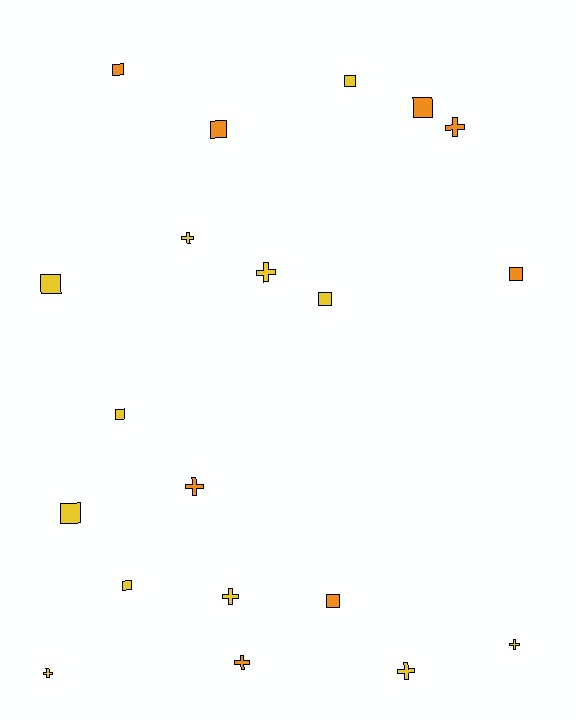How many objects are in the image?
There are 20 objects.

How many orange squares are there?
There are 5 orange squares.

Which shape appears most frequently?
Square, with 11 objects.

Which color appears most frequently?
Yellow, with 12 objects.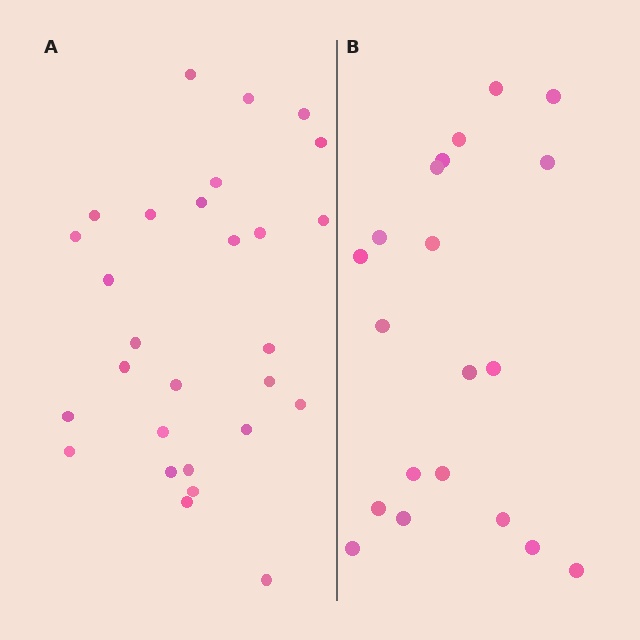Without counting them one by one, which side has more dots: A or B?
Region A (the left region) has more dots.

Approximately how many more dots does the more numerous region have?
Region A has roughly 8 or so more dots than region B.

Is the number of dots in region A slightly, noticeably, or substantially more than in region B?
Region A has noticeably more, but not dramatically so. The ratio is roughly 1.4 to 1.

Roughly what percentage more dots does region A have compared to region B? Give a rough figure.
About 40% more.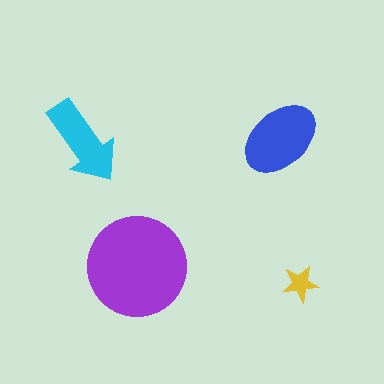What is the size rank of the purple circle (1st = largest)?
1st.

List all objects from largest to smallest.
The purple circle, the blue ellipse, the cyan arrow, the yellow star.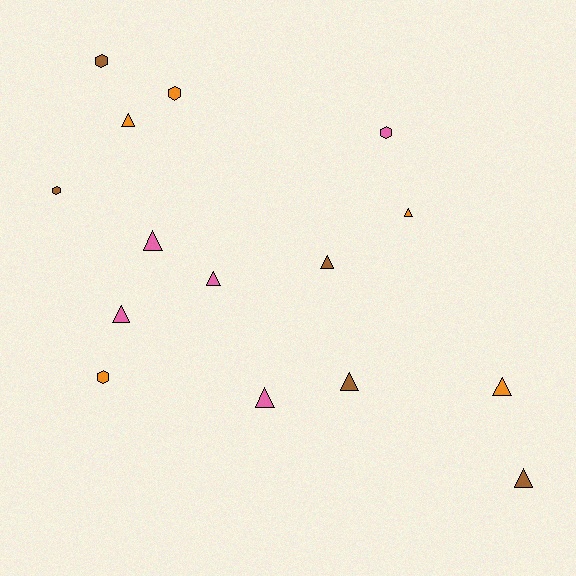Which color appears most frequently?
Pink, with 5 objects.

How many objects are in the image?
There are 15 objects.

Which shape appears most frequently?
Triangle, with 10 objects.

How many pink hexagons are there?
There is 1 pink hexagon.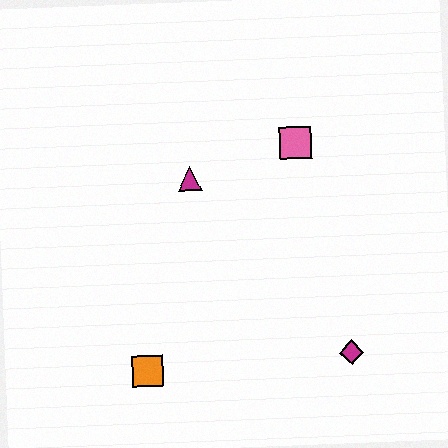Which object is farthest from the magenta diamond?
The magenta triangle is farthest from the magenta diamond.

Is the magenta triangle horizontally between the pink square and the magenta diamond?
No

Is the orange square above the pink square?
No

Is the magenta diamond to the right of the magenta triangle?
Yes